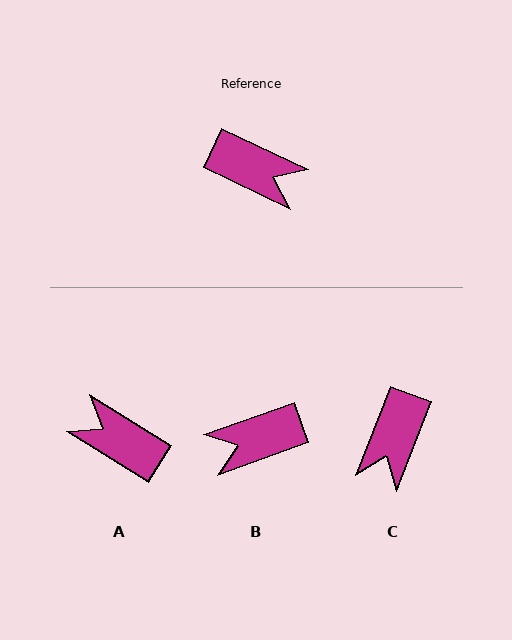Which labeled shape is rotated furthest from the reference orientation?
A, about 174 degrees away.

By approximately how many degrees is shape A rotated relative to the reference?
Approximately 174 degrees counter-clockwise.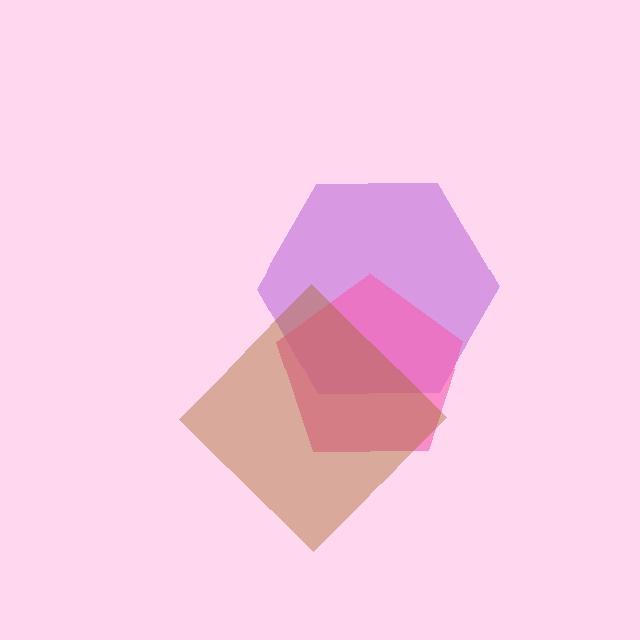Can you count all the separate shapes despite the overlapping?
Yes, there are 3 separate shapes.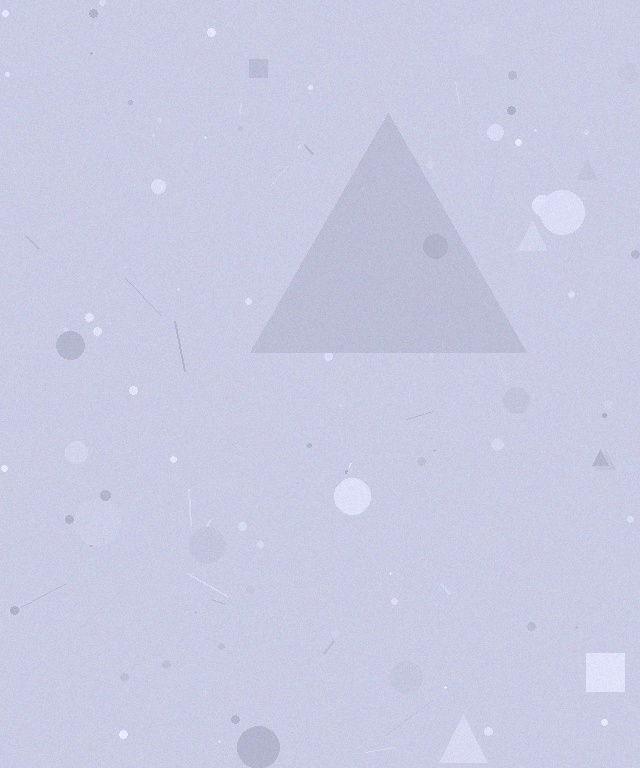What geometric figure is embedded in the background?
A triangle is embedded in the background.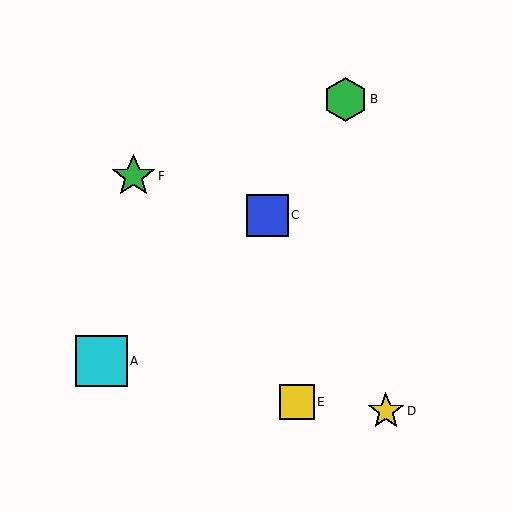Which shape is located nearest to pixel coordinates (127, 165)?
The green star (labeled F) at (134, 176) is nearest to that location.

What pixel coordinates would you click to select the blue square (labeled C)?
Click at (267, 215) to select the blue square C.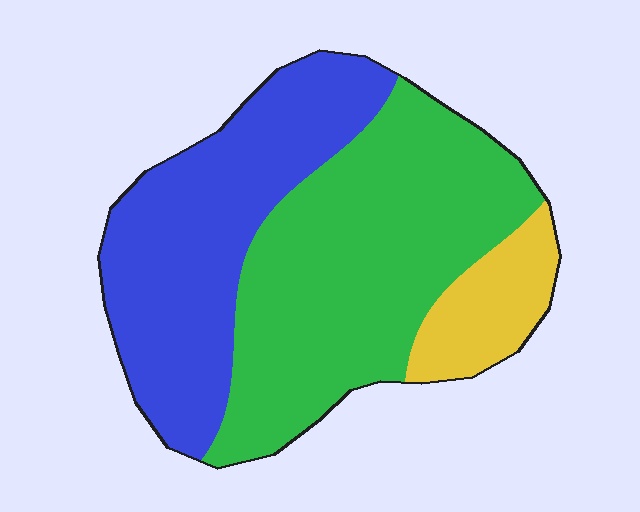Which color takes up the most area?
Green, at roughly 50%.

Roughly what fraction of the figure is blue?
Blue covers around 40% of the figure.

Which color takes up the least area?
Yellow, at roughly 10%.